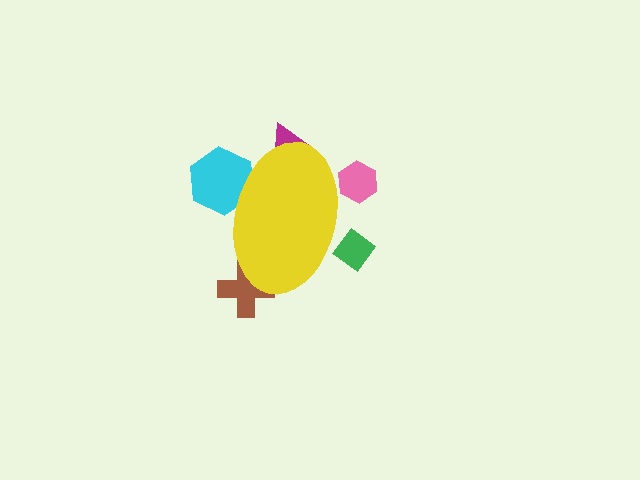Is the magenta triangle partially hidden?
Yes, the magenta triangle is partially hidden behind the yellow ellipse.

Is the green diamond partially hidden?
Yes, the green diamond is partially hidden behind the yellow ellipse.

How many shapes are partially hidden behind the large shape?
5 shapes are partially hidden.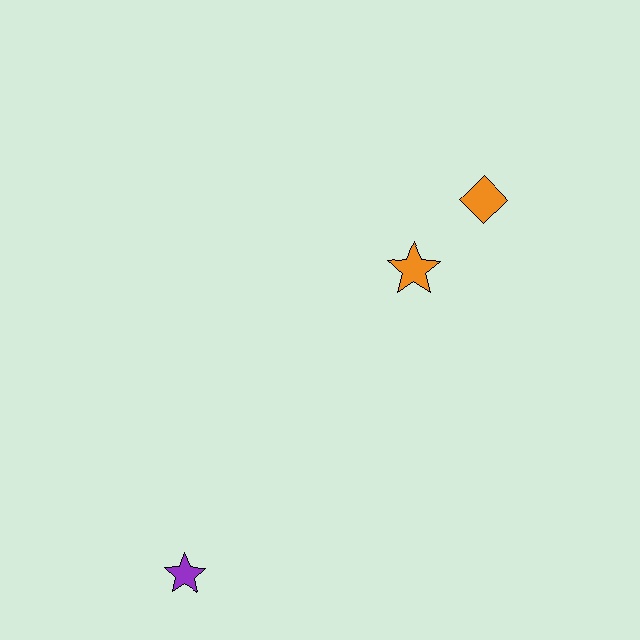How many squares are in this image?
There are no squares.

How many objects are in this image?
There are 3 objects.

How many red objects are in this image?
There are no red objects.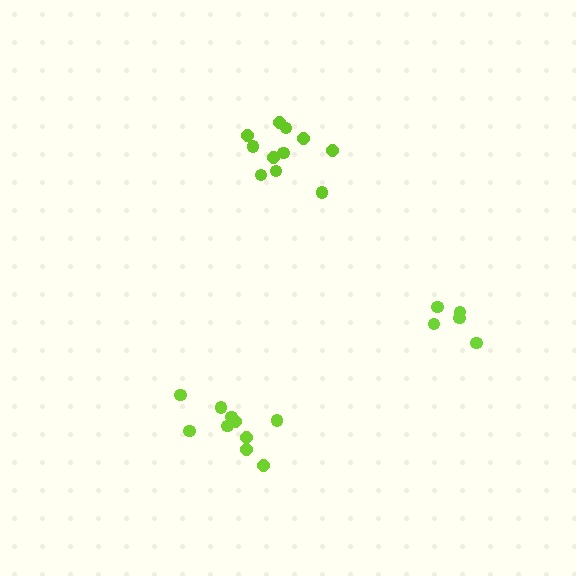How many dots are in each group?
Group 1: 5 dots, Group 2: 11 dots, Group 3: 10 dots (26 total).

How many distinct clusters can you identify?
There are 3 distinct clusters.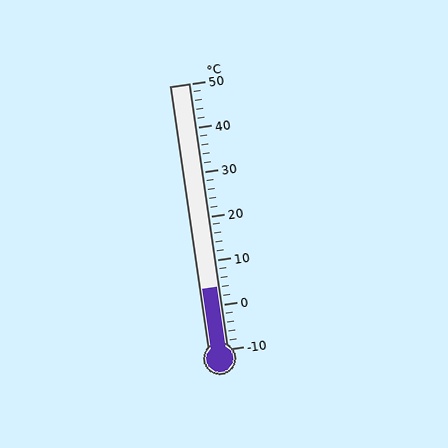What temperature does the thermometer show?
The thermometer shows approximately 4°C.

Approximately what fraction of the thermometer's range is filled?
The thermometer is filled to approximately 25% of its range.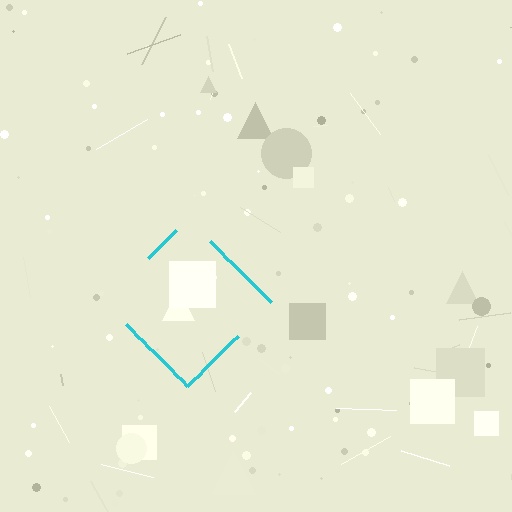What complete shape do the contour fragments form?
The contour fragments form a diamond.